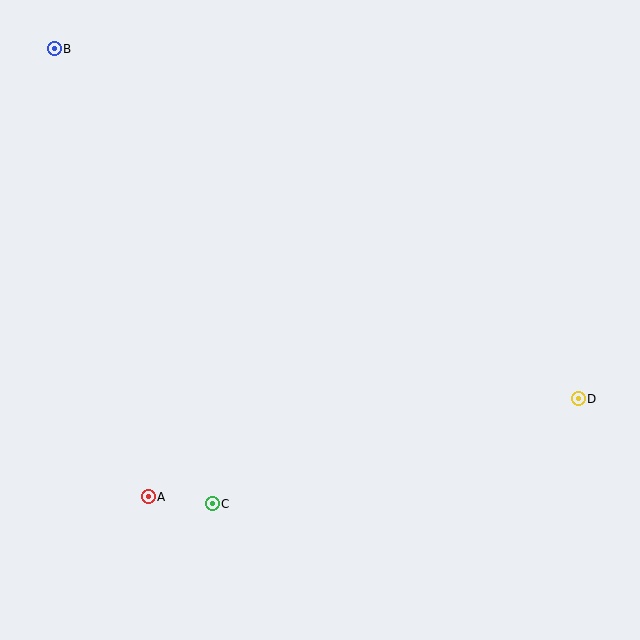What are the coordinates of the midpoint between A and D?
The midpoint between A and D is at (363, 448).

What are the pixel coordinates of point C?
Point C is at (212, 504).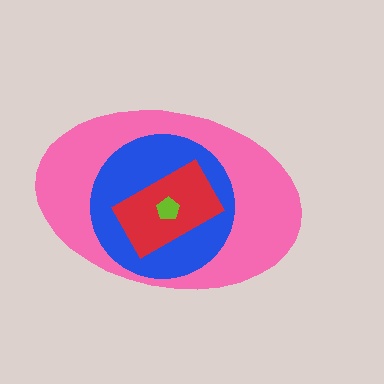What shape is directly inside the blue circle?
The red rectangle.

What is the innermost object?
The lime pentagon.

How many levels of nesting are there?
4.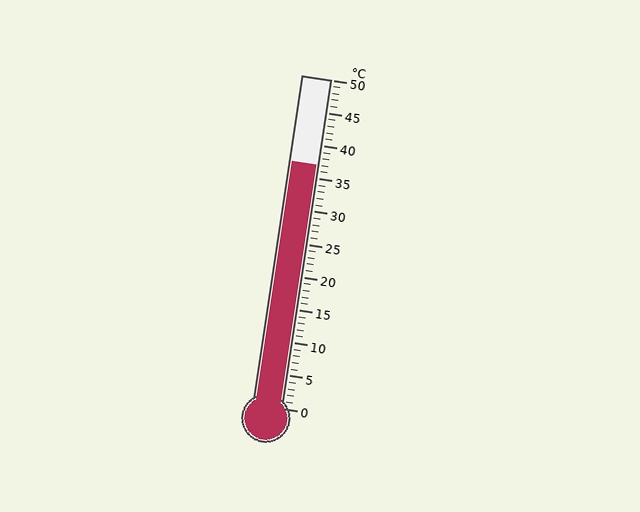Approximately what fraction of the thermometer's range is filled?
The thermometer is filled to approximately 75% of its range.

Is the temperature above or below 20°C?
The temperature is above 20°C.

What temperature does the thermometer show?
The thermometer shows approximately 37°C.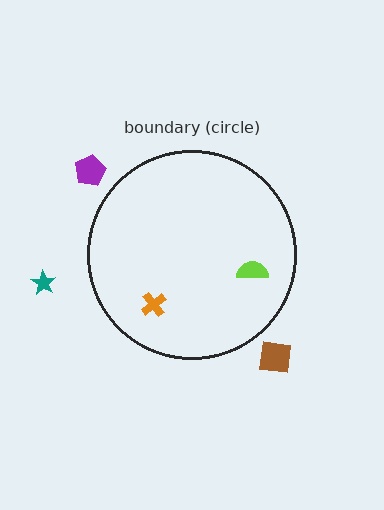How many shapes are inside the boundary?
2 inside, 3 outside.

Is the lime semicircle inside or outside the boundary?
Inside.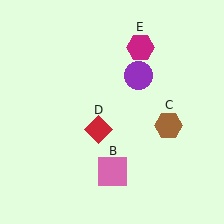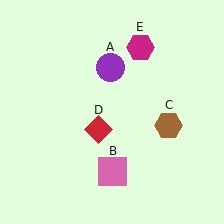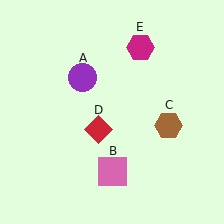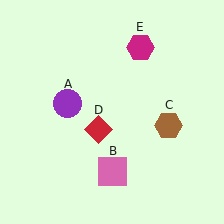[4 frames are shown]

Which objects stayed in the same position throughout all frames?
Pink square (object B) and brown hexagon (object C) and red diamond (object D) and magenta hexagon (object E) remained stationary.